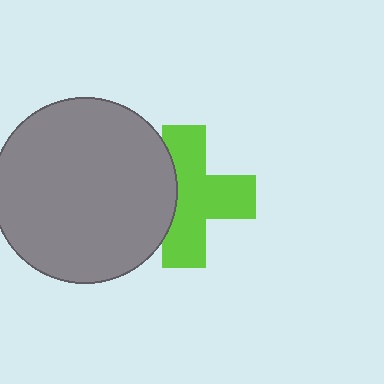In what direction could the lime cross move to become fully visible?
The lime cross could move right. That would shift it out from behind the gray circle entirely.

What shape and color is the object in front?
The object in front is a gray circle.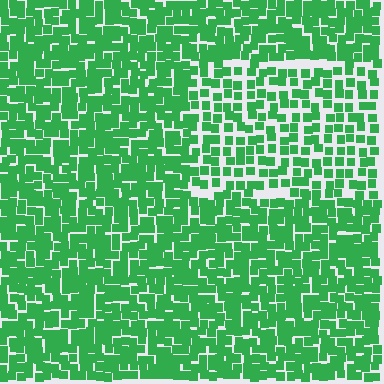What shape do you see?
I see a rectangle.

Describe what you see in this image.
The image contains small green elements arranged at two different densities. A rectangle-shaped region is visible where the elements are less densely packed than the surrounding area.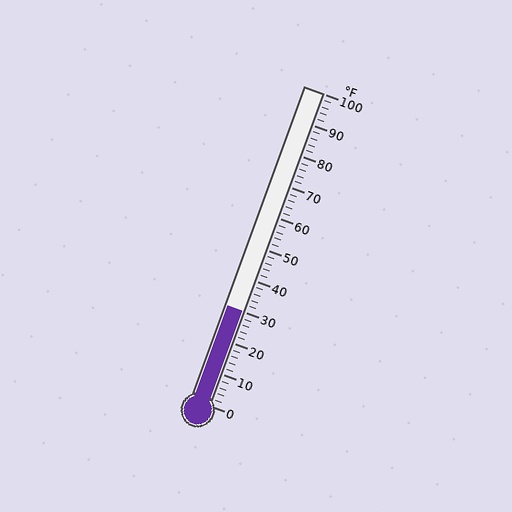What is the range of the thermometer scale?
The thermometer scale ranges from 0°F to 100°F.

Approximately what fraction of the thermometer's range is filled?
The thermometer is filled to approximately 30% of its range.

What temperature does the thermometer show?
The thermometer shows approximately 30°F.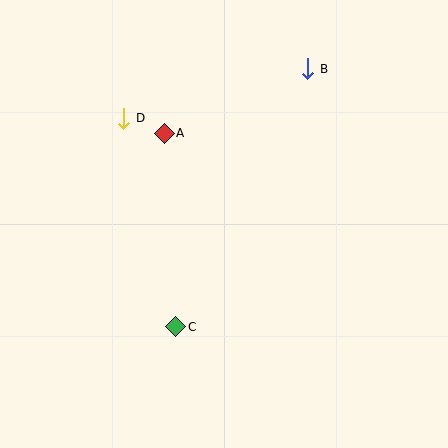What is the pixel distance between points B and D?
The distance between B and D is 191 pixels.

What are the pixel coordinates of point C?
Point C is at (176, 327).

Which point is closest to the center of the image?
Point A at (164, 133) is closest to the center.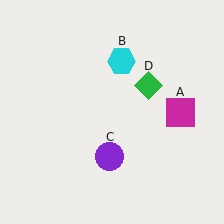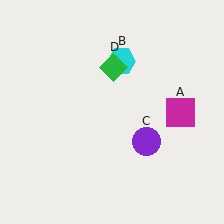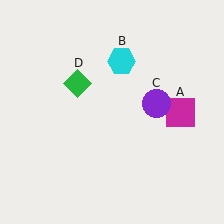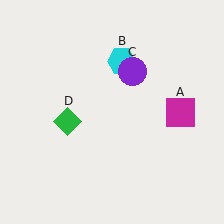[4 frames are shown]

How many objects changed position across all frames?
2 objects changed position: purple circle (object C), green diamond (object D).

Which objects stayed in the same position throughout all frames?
Magenta square (object A) and cyan hexagon (object B) remained stationary.